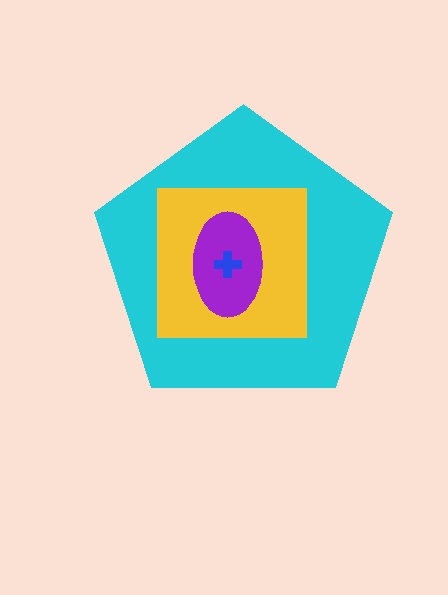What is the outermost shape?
The cyan pentagon.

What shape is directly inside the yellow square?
The purple ellipse.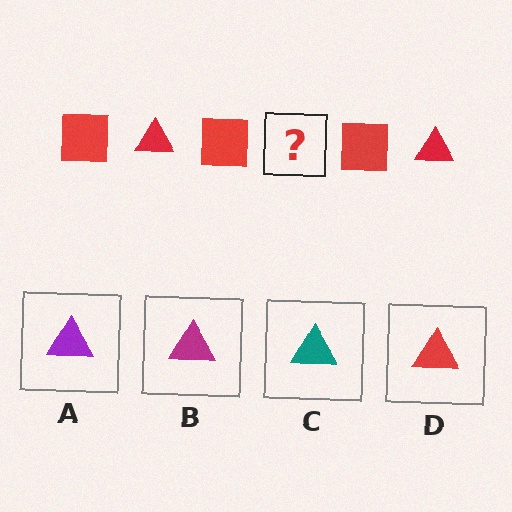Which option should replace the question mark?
Option D.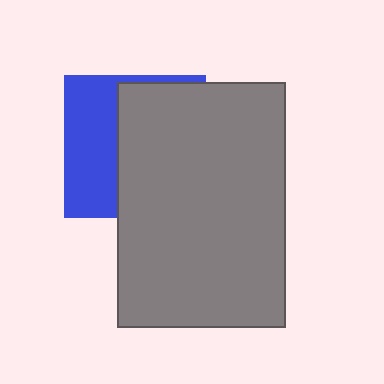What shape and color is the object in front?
The object in front is a gray rectangle.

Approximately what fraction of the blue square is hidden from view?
Roughly 59% of the blue square is hidden behind the gray rectangle.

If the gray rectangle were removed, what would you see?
You would see the complete blue square.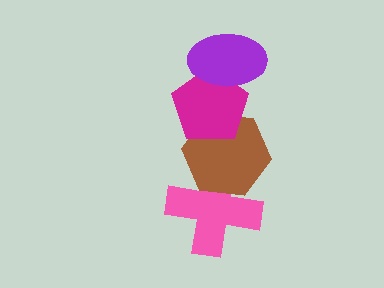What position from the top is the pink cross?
The pink cross is 4th from the top.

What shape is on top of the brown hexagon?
The magenta pentagon is on top of the brown hexagon.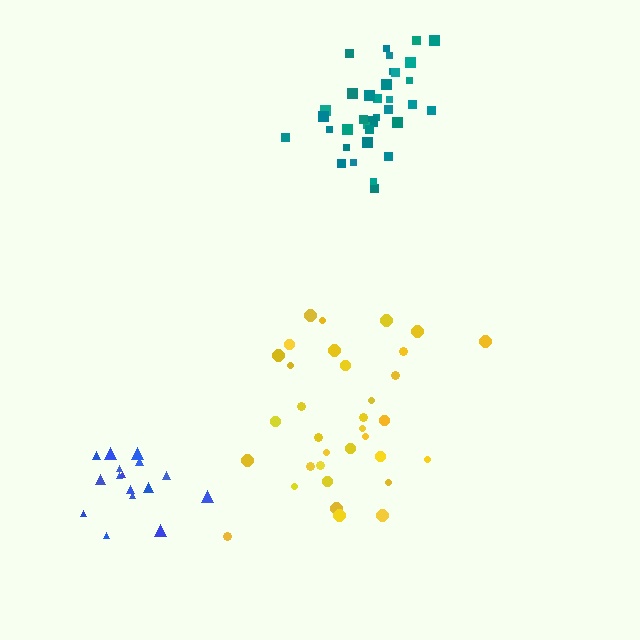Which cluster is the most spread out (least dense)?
Yellow.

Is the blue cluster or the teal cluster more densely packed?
Teal.